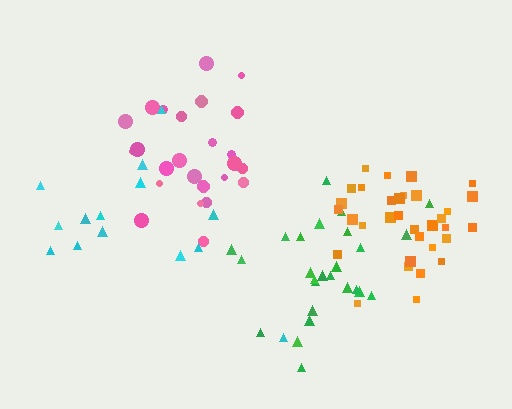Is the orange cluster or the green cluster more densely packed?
Orange.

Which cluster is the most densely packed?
Orange.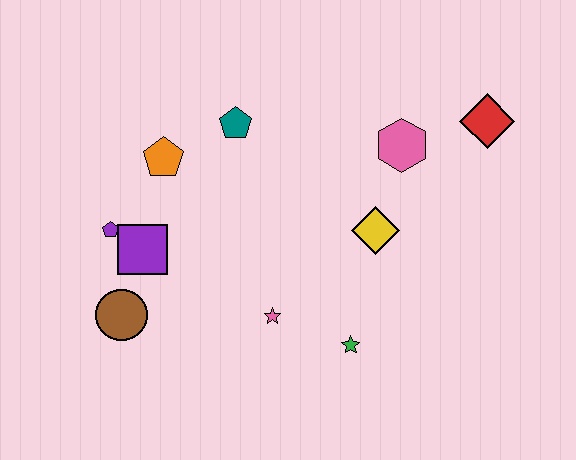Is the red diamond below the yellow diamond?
No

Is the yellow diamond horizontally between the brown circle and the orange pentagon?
No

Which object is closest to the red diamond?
The pink hexagon is closest to the red diamond.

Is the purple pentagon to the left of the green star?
Yes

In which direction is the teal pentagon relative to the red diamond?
The teal pentagon is to the left of the red diamond.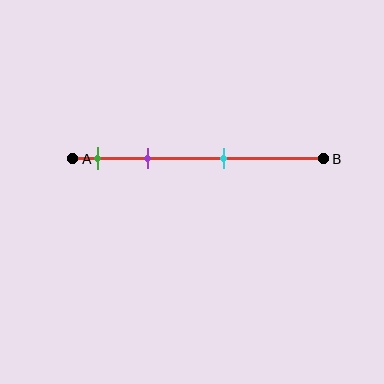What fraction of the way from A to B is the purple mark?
The purple mark is approximately 30% (0.3) of the way from A to B.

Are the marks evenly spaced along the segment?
No, the marks are not evenly spaced.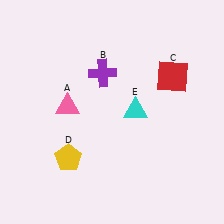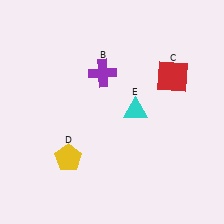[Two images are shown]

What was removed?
The pink triangle (A) was removed in Image 2.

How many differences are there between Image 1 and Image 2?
There is 1 difference between the two images.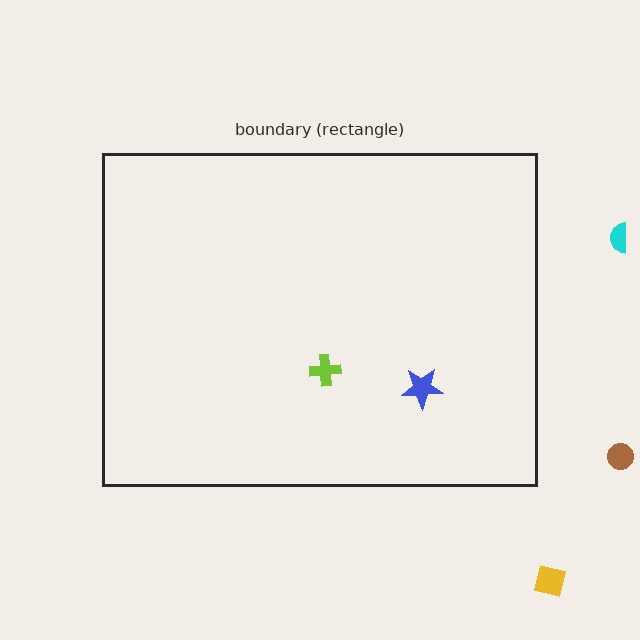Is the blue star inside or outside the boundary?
Inside.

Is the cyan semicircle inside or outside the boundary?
Outside.